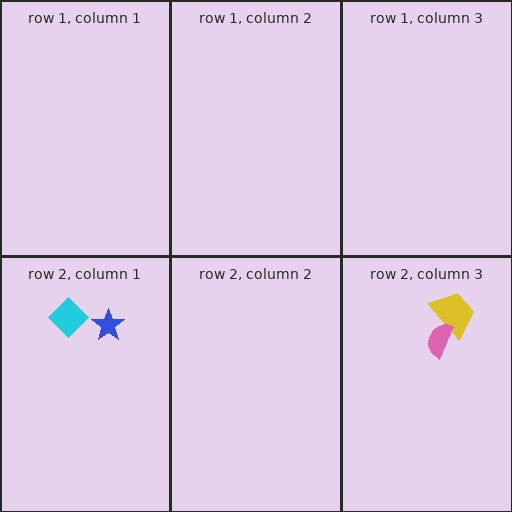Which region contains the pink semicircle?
The row 2, column 3 region.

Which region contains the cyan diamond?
The row 2, column 1 region.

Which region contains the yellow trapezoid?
The row 2, column 3 region.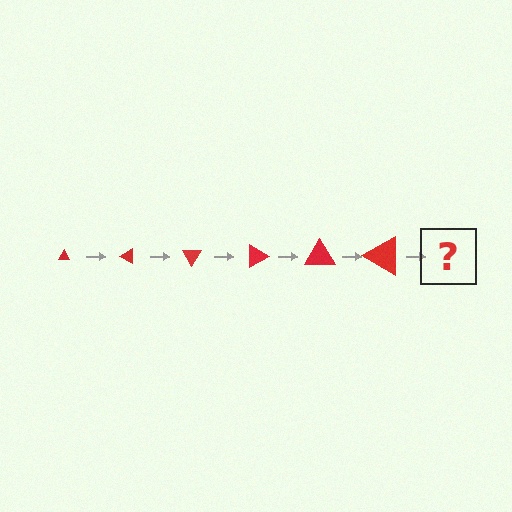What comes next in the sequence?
The next element should be a triangle, larger than the previous one and rotated 180 degrees from the start.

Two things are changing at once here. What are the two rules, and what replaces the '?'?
The two rules are that the triangle grows larger each step and it rotates 30 degrees each step. The '?' should be a triangle, larger than the previous one and rotated 180 degrees from the start.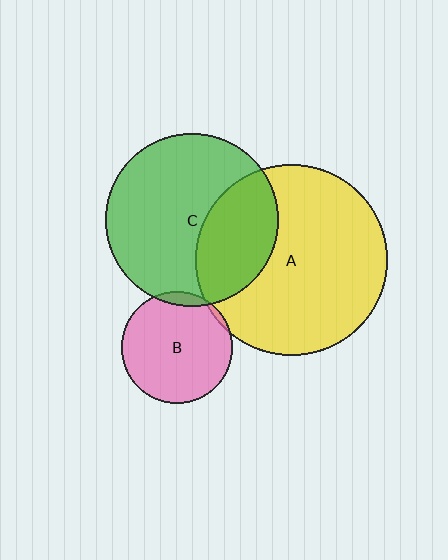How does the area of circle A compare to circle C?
Approximately 1.2 times.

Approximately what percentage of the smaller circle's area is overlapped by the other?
Approximately 5%.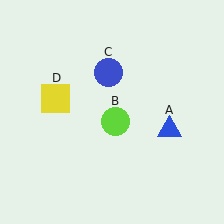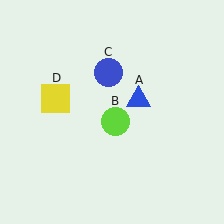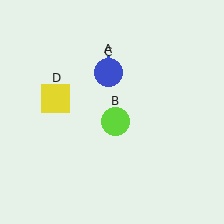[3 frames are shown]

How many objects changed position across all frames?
1 object changed position: blue triangle (object A).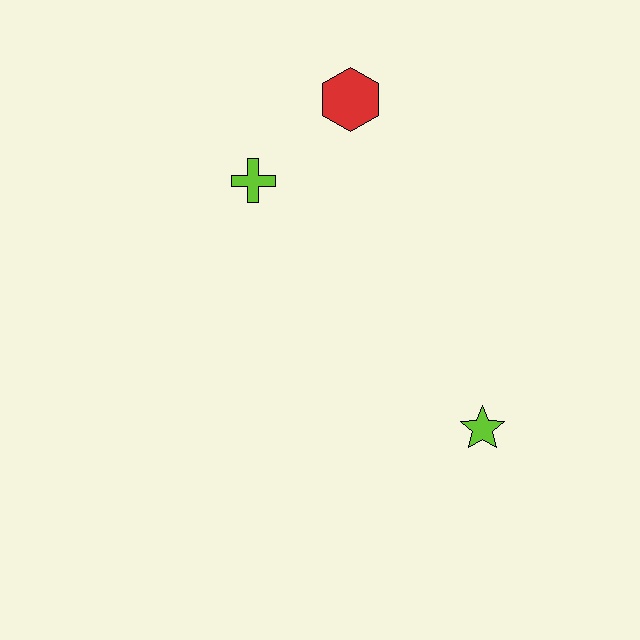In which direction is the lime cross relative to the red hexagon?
The lime cross is to the left of the red hexagon.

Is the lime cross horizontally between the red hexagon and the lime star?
No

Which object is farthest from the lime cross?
The lime star is farthest from the lime cross.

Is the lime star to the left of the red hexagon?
No